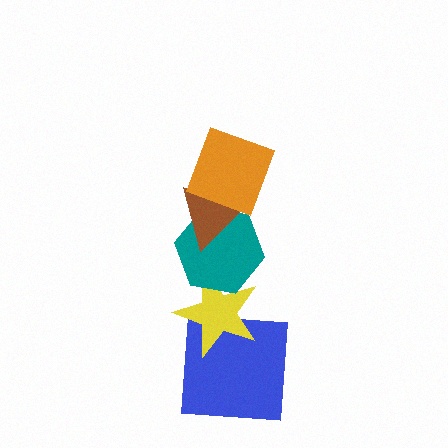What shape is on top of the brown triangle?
The orange square is on top of the brown triangle.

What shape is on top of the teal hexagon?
The brown triangle is on top of the teal hexagon.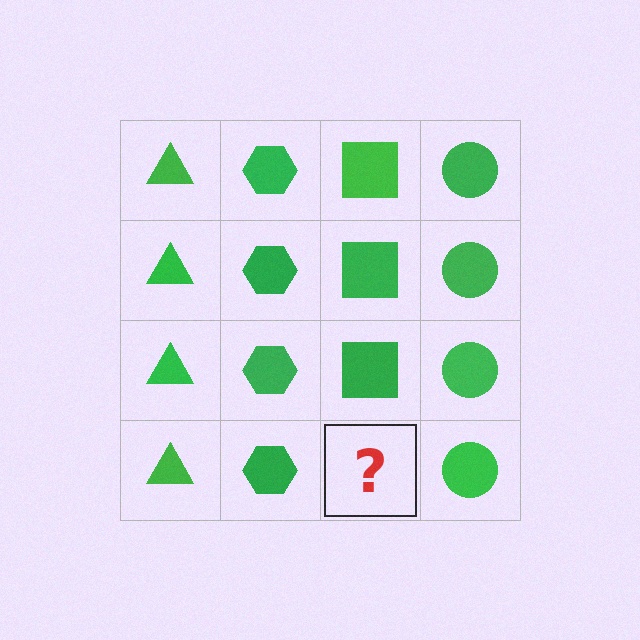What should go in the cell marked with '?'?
The missing cell should contain a green square.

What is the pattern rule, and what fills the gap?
The rule is that each column has a consistent shape. The gap should be filled with a green square.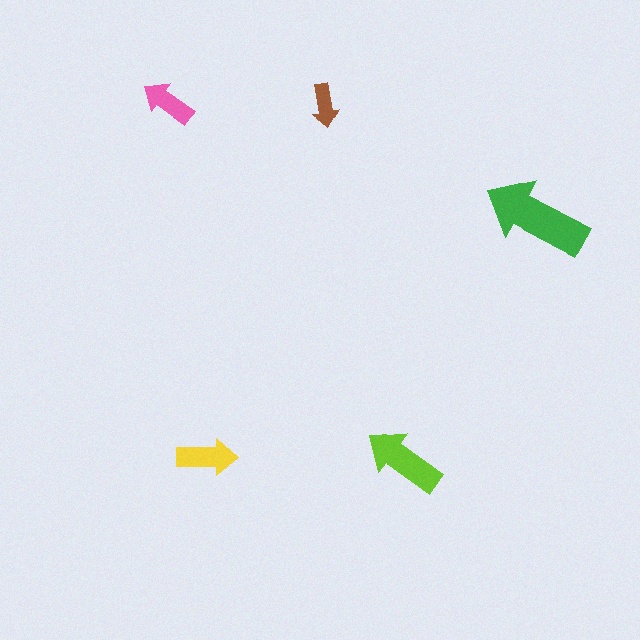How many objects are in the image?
There are 5 objects in the image.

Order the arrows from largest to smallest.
the green one, the lime one, the yellow one, the pink one, the brown one.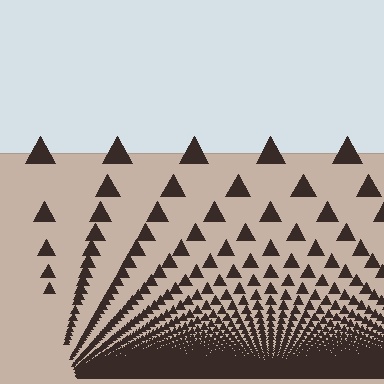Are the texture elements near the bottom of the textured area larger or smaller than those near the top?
Smaller. The gradient is inverted — elements near the bottom are smaller and denser.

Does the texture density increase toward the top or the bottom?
Density increases toward the bottom.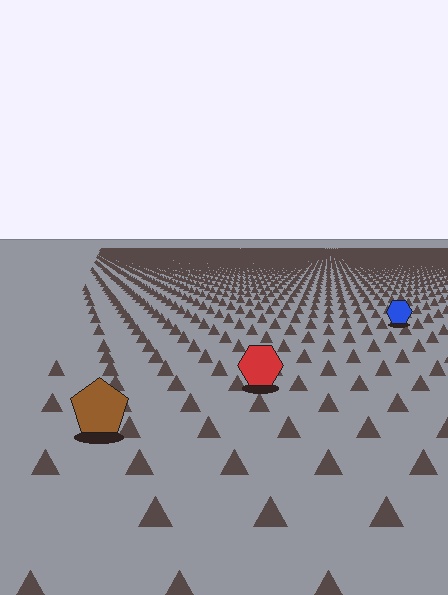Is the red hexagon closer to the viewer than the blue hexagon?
Yes. The red hexagon is closer — you can tell from the texture gradient: the ground texture is coarser near it.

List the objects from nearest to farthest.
From nearest to farthest: the brown pentagon, the red hexagon, the blue hexagon.